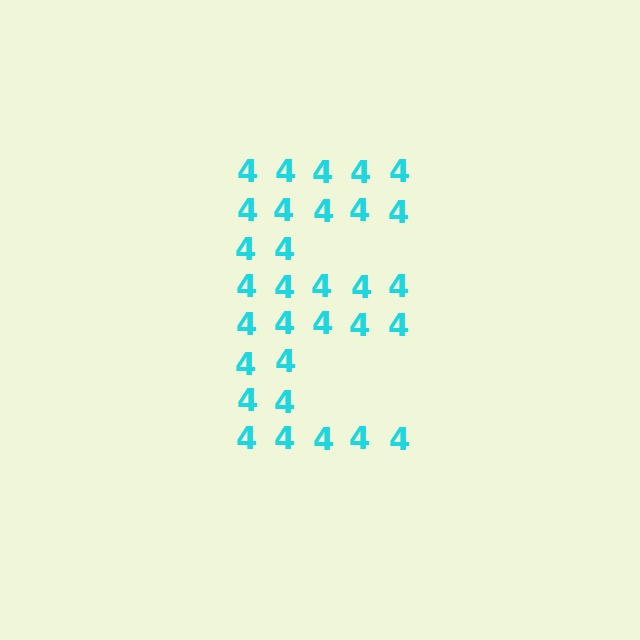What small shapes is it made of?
It is made of small digit 4's.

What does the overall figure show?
The overall figure shows the letter E.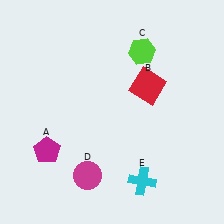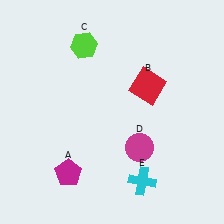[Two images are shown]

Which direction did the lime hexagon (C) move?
The lime hexagon (C) moved left.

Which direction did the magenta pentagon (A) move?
The magenta pentagon (A) moved down.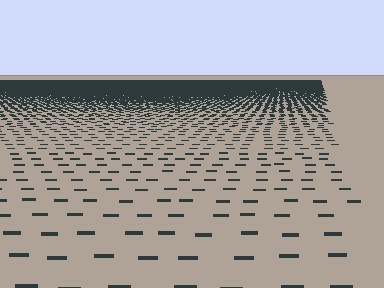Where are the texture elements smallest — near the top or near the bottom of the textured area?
Near the top.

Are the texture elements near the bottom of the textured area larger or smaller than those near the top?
Larger. Near the bottom, elements are closer to the viewer and appear at a bigger on-screen size.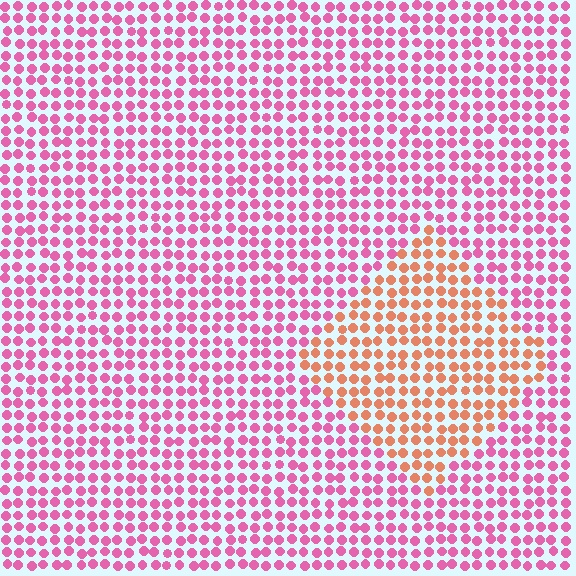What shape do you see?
I see a diamond.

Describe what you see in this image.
The image is filled with small pink elements in a uniform arrangement. A diamond-shaped region is visible where the elements are tinted to a slightly different hue, forming a subtle color boundary.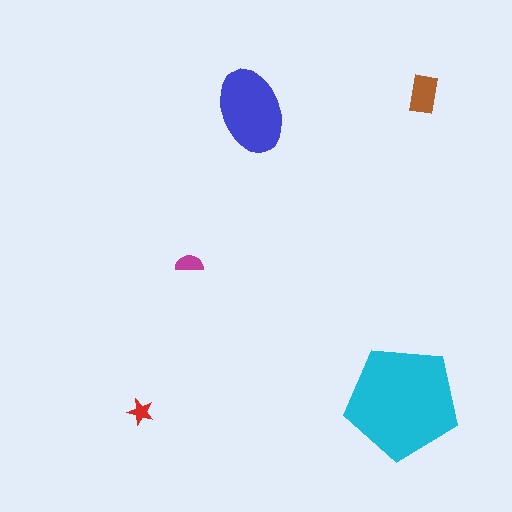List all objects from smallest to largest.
The red star, the magenta semicircle, the brown rectangle, the blue ellipse, the cyan pentagon.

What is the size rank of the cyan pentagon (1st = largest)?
1st.